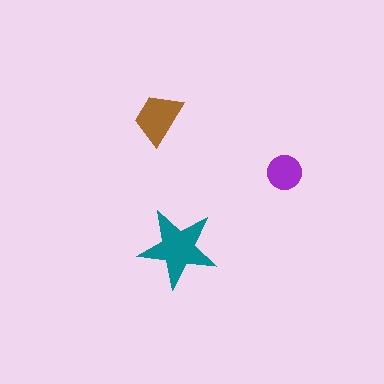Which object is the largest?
The teal star.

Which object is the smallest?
The purple circle.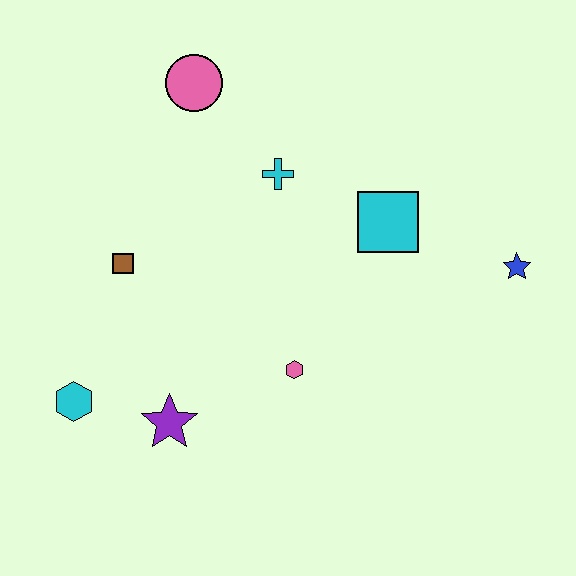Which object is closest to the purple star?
The cyan hexagon is closest to the purple star.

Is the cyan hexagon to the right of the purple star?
No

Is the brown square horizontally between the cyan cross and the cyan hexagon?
Yes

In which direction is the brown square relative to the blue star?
The brown square is to the left of the blue star.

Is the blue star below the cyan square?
Yes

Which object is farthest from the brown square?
The blue star is farthest from the brown square.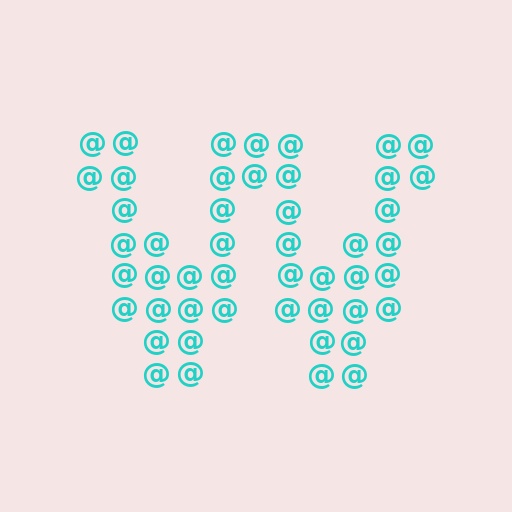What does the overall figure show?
The overall figure shows the letter W.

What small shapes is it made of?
It is made of small at signs.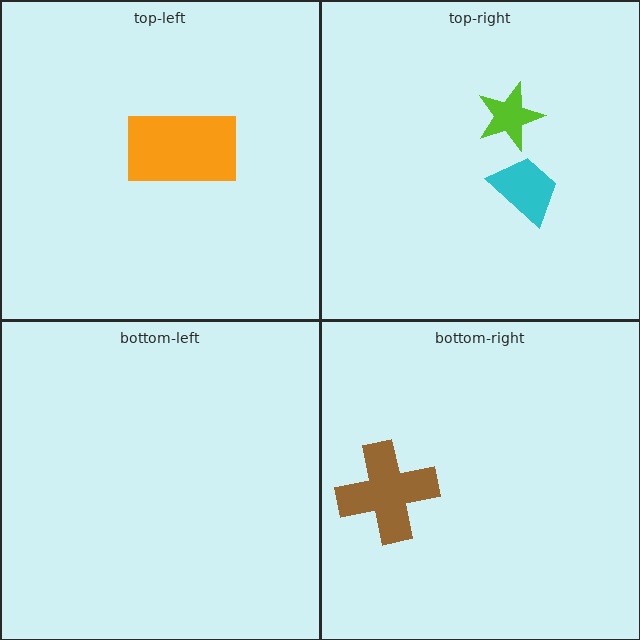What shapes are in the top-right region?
The cyan trapezoid, the lime star.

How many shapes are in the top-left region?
1.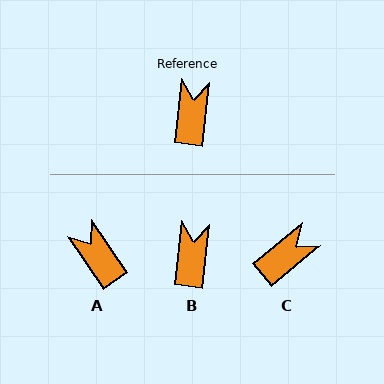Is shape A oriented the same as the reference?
No, it is off by about 41 degrees.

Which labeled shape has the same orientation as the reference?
B.